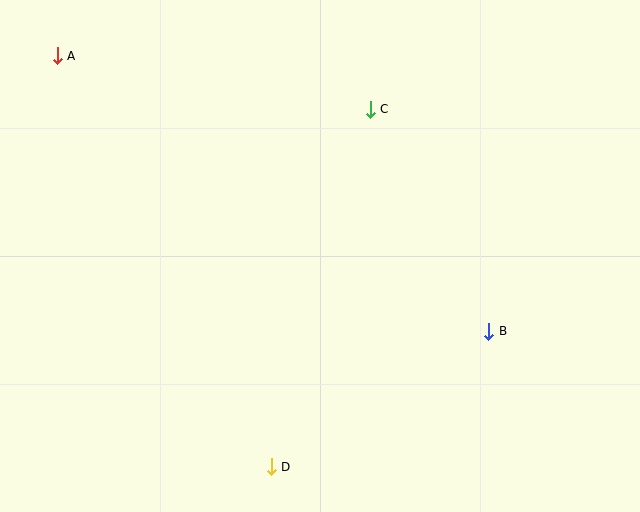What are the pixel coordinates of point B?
Point B is at (489, 331).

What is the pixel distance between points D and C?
The distance between D and C is 371 pixels.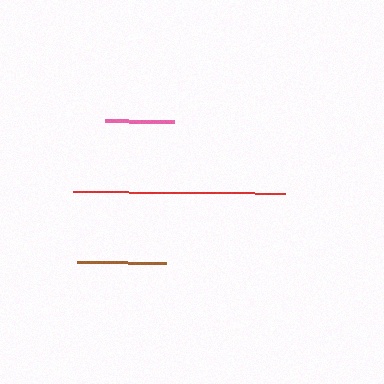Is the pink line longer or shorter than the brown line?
The brown line is longer than the pink line.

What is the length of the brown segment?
The brown segment is approximately 90 pixels long.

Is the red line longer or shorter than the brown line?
The red line is longer than the brown line.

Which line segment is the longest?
The red line is the longest at approximately 212 pixels.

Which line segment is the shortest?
The pink line is the shortest at approximately 70 pixels.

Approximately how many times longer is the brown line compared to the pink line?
The brown line is approximately 1.3 times the length of the pink line.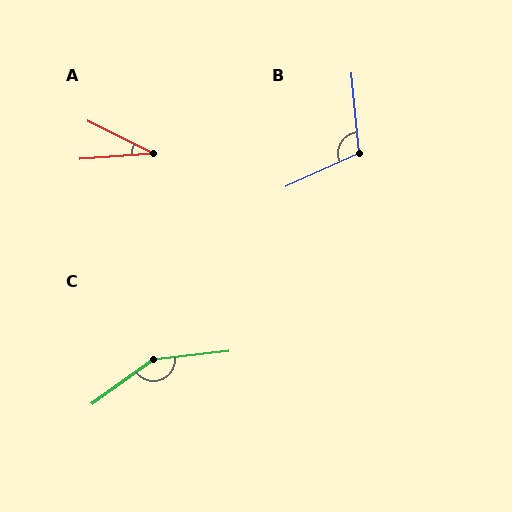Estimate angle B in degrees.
Approximately 110 degrees.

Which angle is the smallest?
A, at approximately 31 degrees.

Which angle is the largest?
C, at approximately 151 degrees.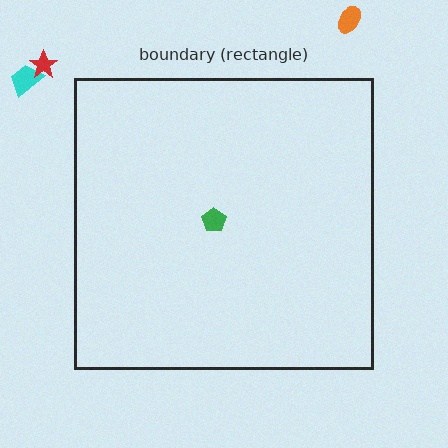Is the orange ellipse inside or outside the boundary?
Outside.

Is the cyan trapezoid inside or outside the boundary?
Outside.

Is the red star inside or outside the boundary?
Outside.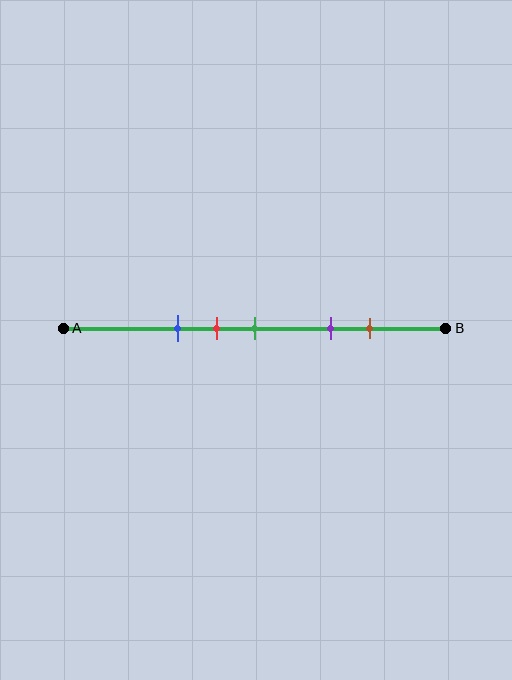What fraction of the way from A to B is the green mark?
The green mark is approximately 50% (0.5) of the way from A to B.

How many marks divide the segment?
There are 5 marks dividing the segment.